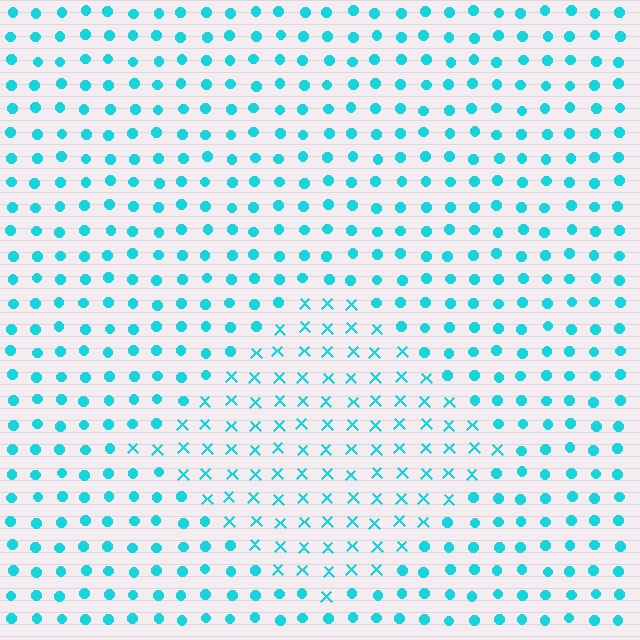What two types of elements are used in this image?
The image uses X marks inside the diamond region and circles outside it.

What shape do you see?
I see a diamond.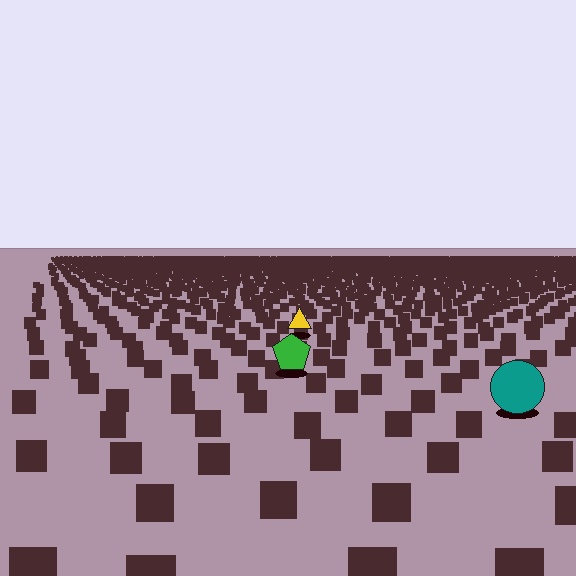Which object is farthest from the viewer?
The yellow triangle is farthest from the viewer. It appears smaller and the ground texture around it is denser.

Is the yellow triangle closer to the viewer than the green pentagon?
No. The green pentagon is closer — you can tell from the texture gradient: the ground texture is coarser near it.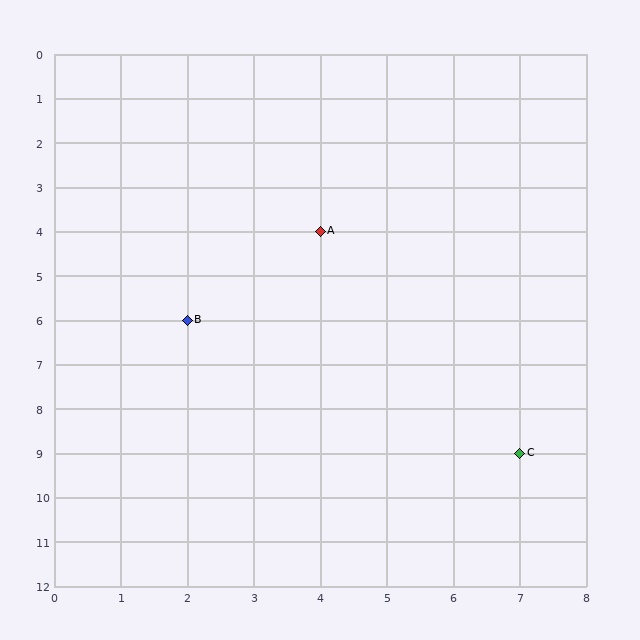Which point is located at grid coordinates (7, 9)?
Point C is at (7, 9).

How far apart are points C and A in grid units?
Points C and A are 3 columns and 5 rows apart (about 5.8 grid units diagonally).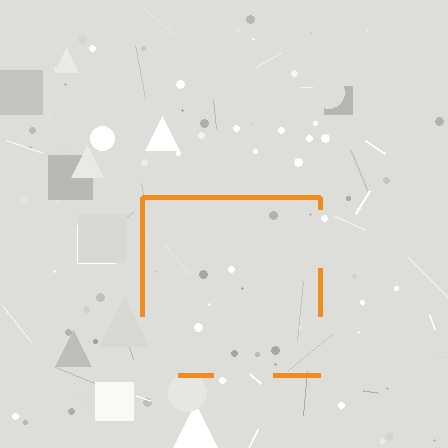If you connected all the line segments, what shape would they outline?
They would outline a square.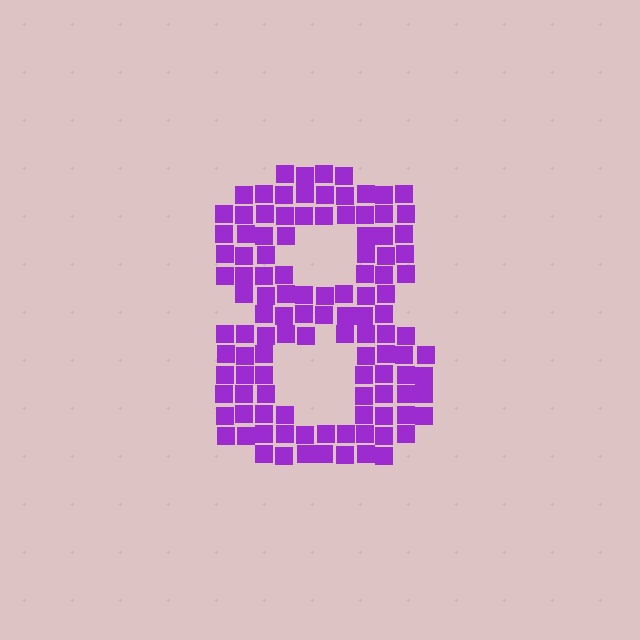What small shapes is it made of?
It is made of small squares.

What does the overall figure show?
The overall figure shows the digit 8.